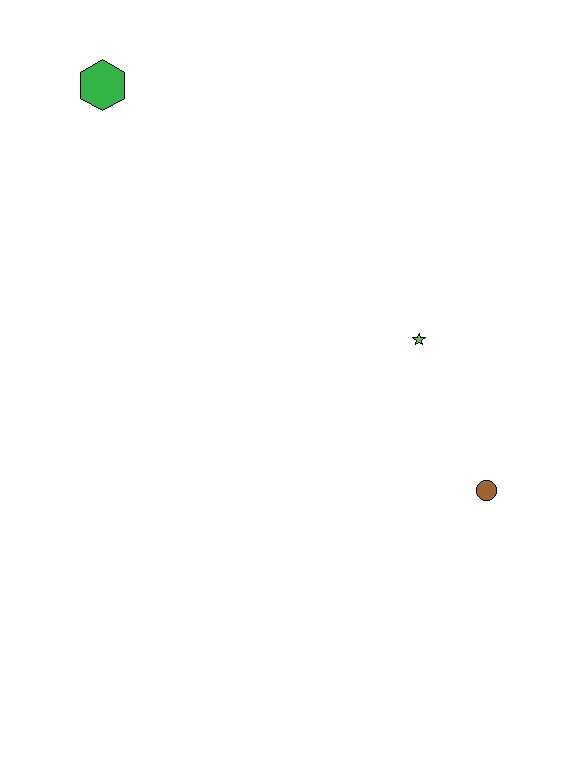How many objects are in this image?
There are 3 objects.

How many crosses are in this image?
There are no crosses.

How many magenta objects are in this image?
There are no magenta objects.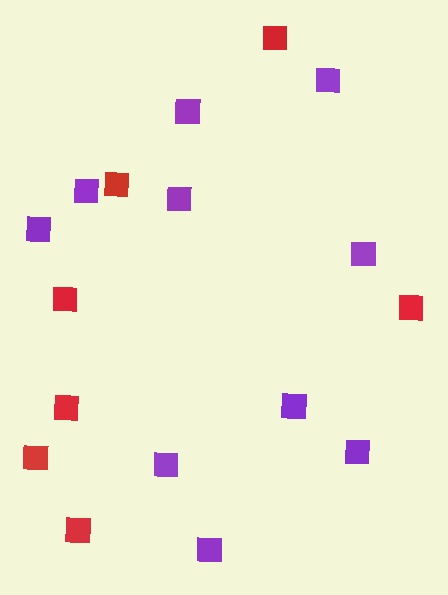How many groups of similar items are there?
There are 2 groups: one group of red squares (7) and one group of purple squares (10).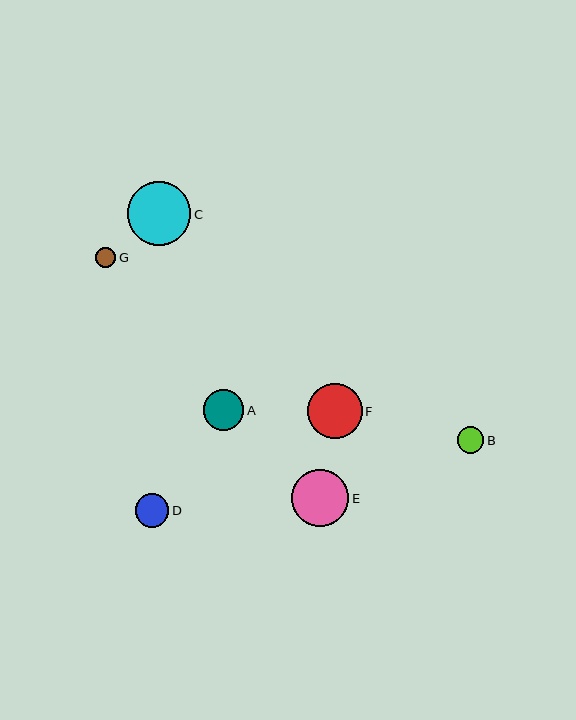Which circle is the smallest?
Circle G is the smallest with a size of approximately 20 pixels.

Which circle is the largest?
Circle C is the largest with a size of approximately 64 pixels.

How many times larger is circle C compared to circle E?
Circle C is approximately 1.1 times the size of circle E.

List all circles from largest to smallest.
From largest to smallest: C, E, F, A, D, B, G.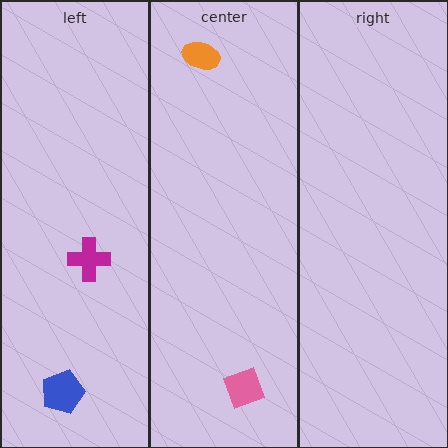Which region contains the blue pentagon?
The left region.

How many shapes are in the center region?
2.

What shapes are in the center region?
The pink diamond, the orange ellipse.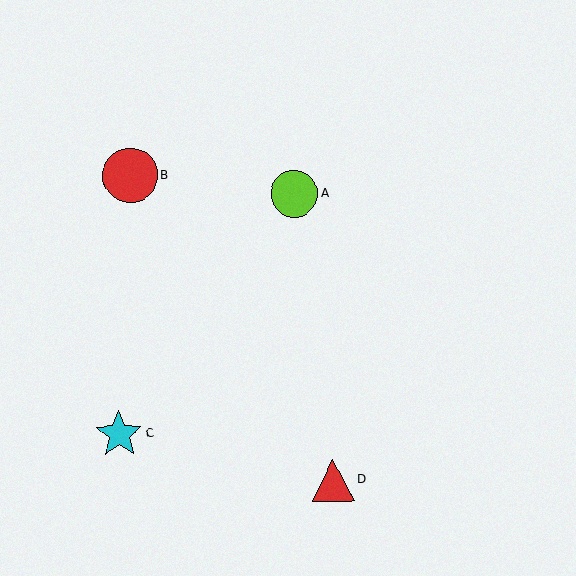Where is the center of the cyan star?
The center of the cyan star is at (119, 434).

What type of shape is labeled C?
Shape C is a cyan star.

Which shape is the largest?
The red circle (labeled B) is the largest.